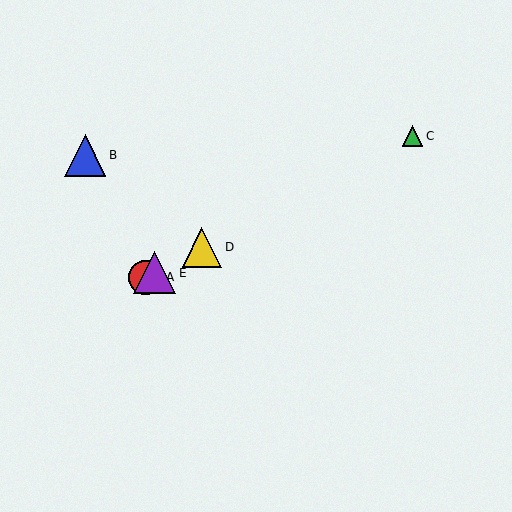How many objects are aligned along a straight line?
4 objects (A, C, D, E) are aligned along a straight line.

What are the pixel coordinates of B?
Object B is at (85, 155).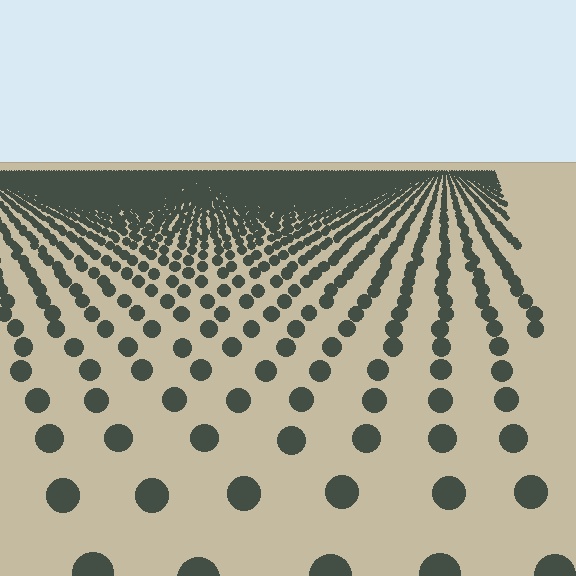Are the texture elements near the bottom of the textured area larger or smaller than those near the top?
Larger. Near the bottom, elements are closer to the viewer and appear at a bigger on-screen size.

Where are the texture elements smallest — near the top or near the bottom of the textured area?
Near the top.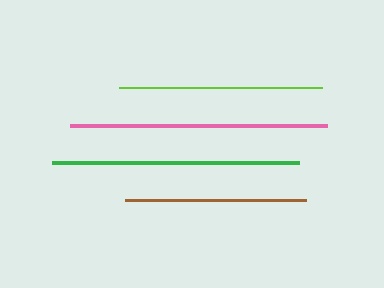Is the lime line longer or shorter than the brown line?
The lime line is longer than the brown line.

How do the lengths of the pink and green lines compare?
The pink and green lines are approximately the same length.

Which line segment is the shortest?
The brown line is the shortest at approximately 181 pixels.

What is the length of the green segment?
The green segment is approximately 247 pixels long.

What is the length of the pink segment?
The pink segment is approximately 258 pixels long.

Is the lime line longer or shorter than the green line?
The green line is longer than the lime line.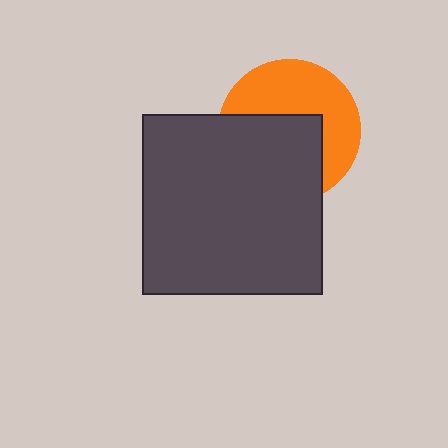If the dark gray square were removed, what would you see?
You would see the complete orange circle.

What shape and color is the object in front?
The object in front is a dark gray square.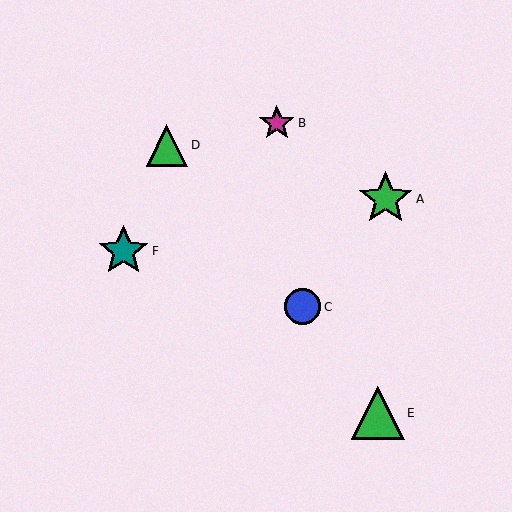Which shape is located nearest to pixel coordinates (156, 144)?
The green triangle (labeled D) at (167, 145) is nearest to that location.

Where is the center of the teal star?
The center of the teal star is at (123, 251).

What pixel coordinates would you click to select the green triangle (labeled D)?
Click at (167, 145) to select the green triangle D.